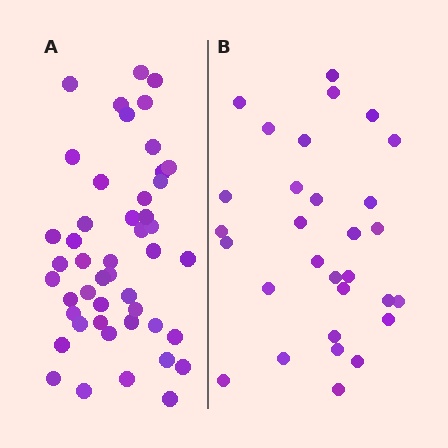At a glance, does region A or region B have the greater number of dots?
Region A (the left region) has more dots.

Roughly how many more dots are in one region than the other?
Region A has approximately 15 more dots than region B.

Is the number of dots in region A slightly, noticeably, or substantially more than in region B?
Region A has substantially more. The ratio is roughly 1.6 to 1.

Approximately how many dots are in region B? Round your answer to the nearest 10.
About 30 dots.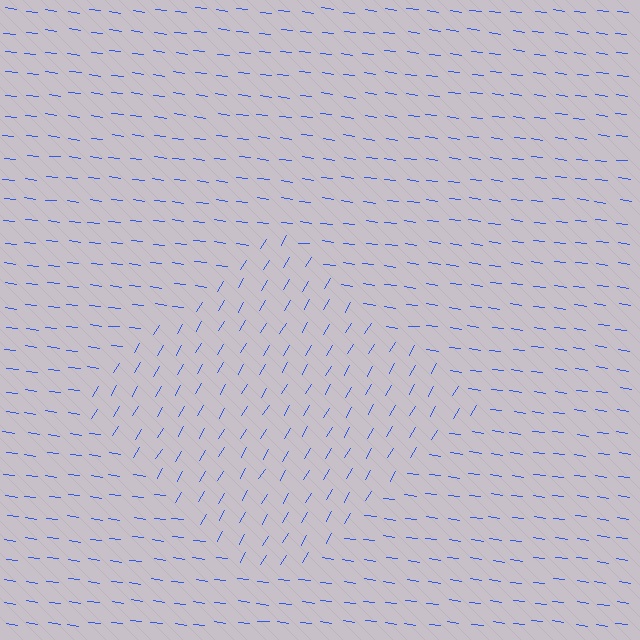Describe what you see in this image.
The image is filled with small blue line segments. A diamond region in the image has lines oriented differently from the surrounding lines, creating a visible texture boundary.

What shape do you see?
I see a diamond.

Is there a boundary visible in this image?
Yes, there is a texture boundary formed by a change in line orientation.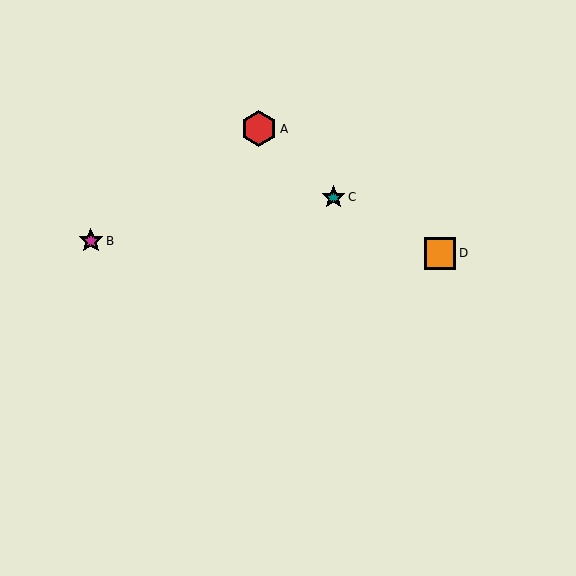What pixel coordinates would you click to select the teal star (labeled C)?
Click at (333, 197) to select the teal star C.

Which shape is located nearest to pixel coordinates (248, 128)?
The red hexagon (labeled A) at (259, 129) is nearest to that location.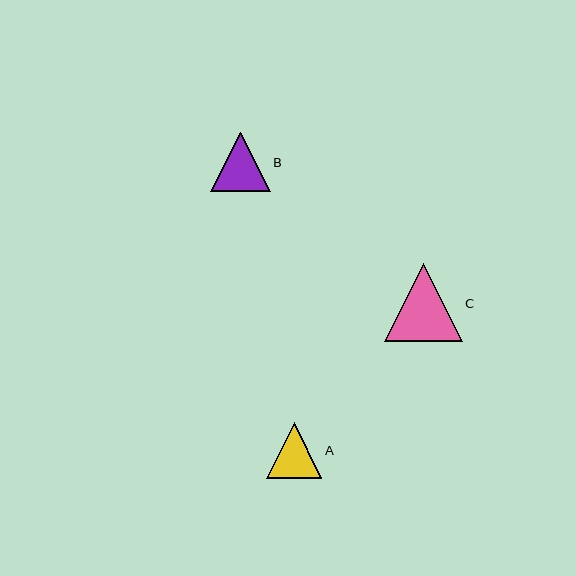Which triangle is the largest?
Triangle C is the largest with a size of approximately 77 pixels.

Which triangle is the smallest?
Triangle A is the smallest with a size of approximately 55 pixels.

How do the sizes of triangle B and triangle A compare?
Triangle B and triangle A are approximately the same size.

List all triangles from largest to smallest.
From largest to smallest: C, B, A.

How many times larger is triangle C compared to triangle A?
Triangle C is approximately 1.4 times the size of triangle A.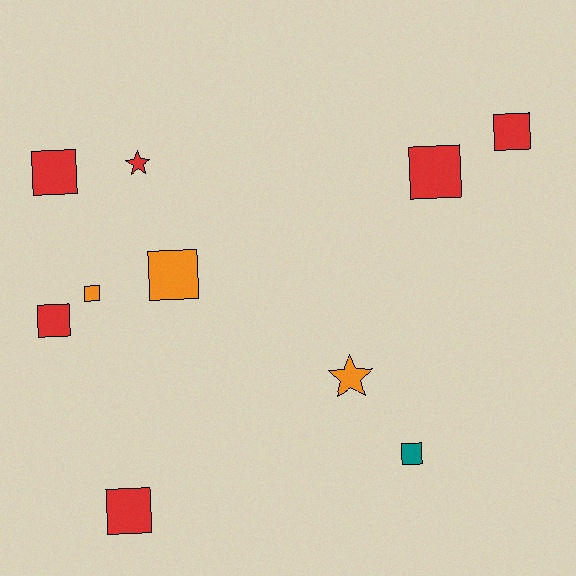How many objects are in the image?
There are 10 objects.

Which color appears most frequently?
Red, with 6 objects.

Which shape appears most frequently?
Square, with 8 objects.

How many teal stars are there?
There are no teal stars.